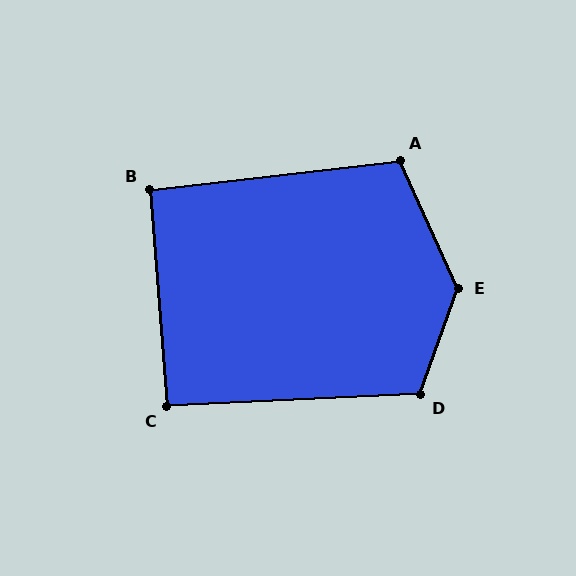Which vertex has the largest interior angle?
E, at approximately 136 degrees.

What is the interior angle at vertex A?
Approximately 108 degrees (obtuse).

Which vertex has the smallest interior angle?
C, at approximately 92 degrees.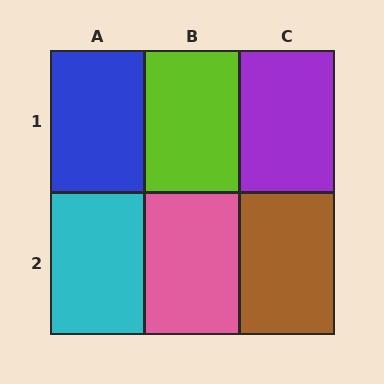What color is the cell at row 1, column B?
Lime.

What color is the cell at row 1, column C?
Purple.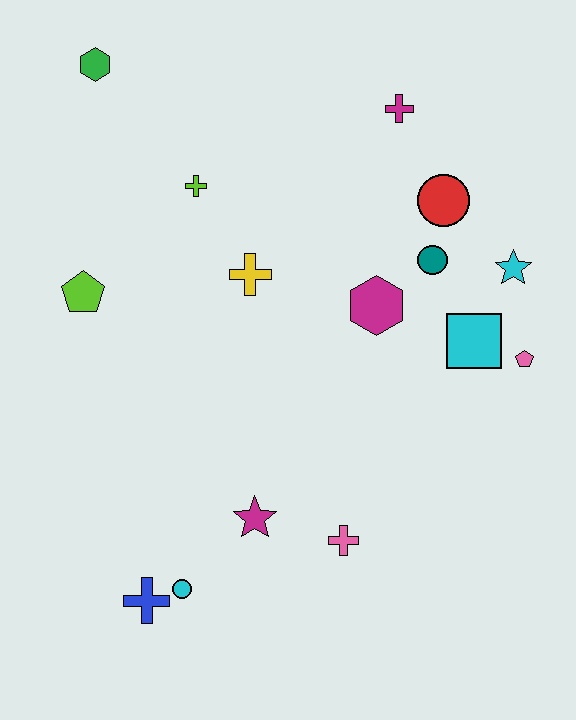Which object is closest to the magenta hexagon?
The teal circle is closest to the magenta hexagon.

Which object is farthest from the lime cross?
The blue cross is farthest from the lime cross.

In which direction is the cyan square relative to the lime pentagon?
The cyan square is to the right of the lime pentagon.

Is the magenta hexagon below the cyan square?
No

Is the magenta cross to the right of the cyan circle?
Yes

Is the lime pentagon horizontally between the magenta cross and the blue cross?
No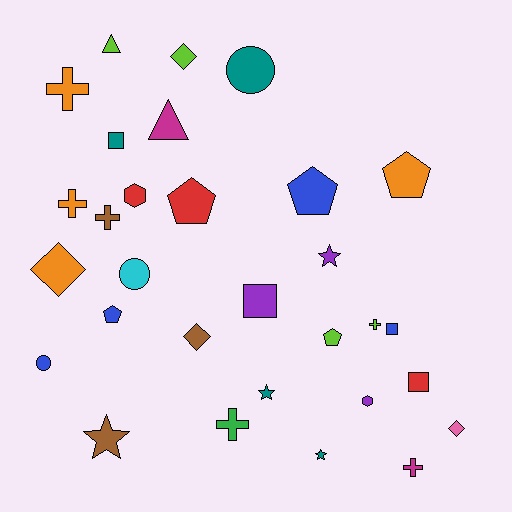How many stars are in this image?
There are 4 stars.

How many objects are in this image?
There are 30 objects.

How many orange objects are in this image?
There are 4 orange objects.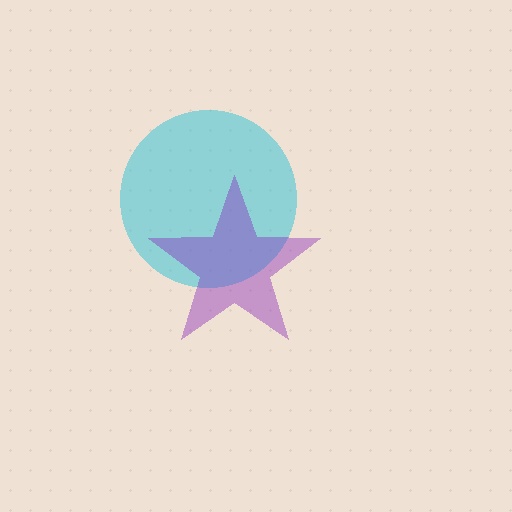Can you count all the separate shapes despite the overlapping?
Yes, there are 2 separate shapes.